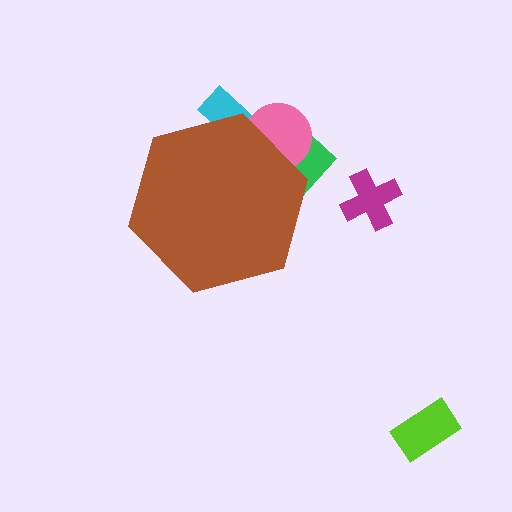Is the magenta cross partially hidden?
No, the magenta cross is fully visible.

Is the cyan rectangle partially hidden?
Yes, the cyan rectangle is partially hidden behind the brown hexagon.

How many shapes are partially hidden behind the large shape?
3 shapes are partially hidden.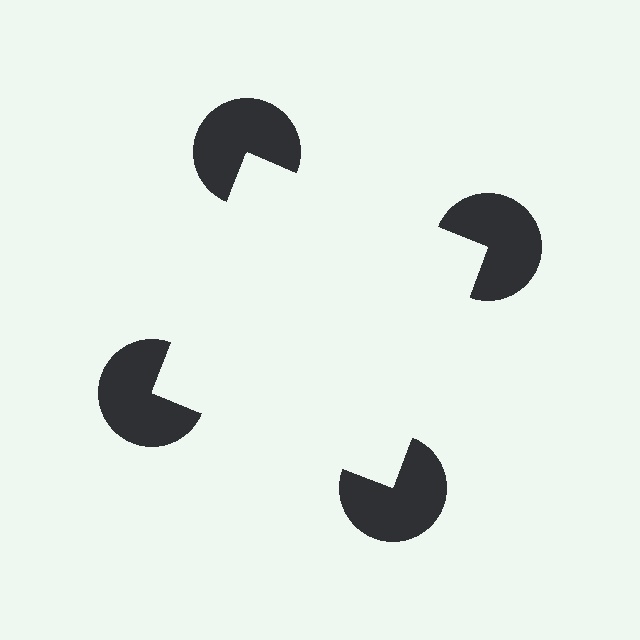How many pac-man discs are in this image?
There are 4 — one at each vertex of the illusory square.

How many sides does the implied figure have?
4 sides.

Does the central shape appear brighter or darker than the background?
It typically appears slightly brighter than the background, even though no actual brightness change is drawn.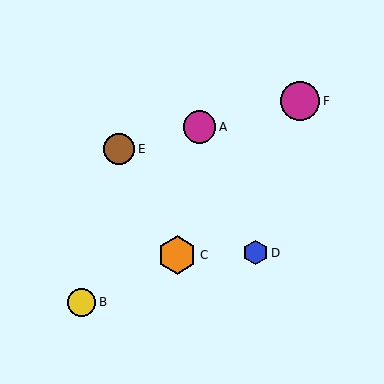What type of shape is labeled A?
Shape A is a magenta circle.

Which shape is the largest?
The magenta circle (labeled F) is the largest.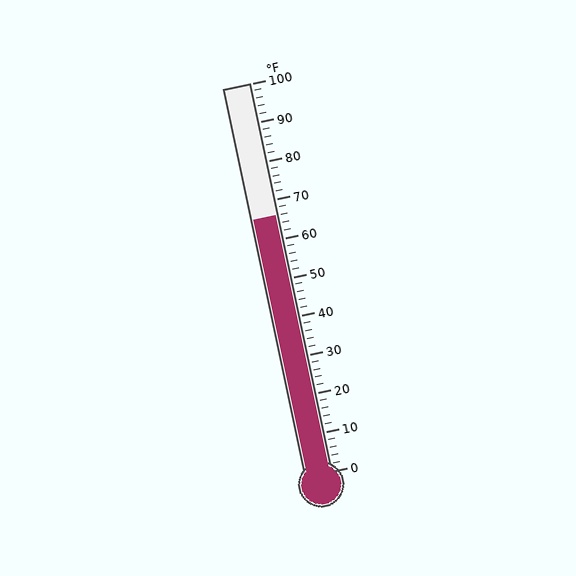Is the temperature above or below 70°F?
The temperature is below 70°F.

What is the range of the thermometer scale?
The thermometer scale ranges from 0°F to 100°F.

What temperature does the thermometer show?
The thermometer shows approximately 66°F.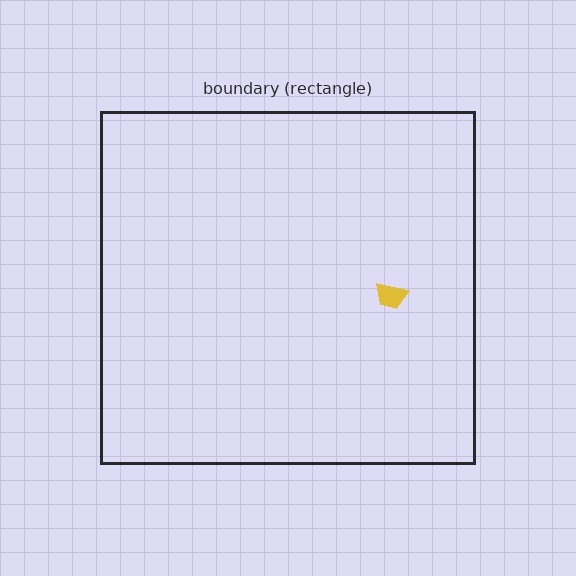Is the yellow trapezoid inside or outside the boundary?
Inside.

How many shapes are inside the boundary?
1 inside, 0 outside.